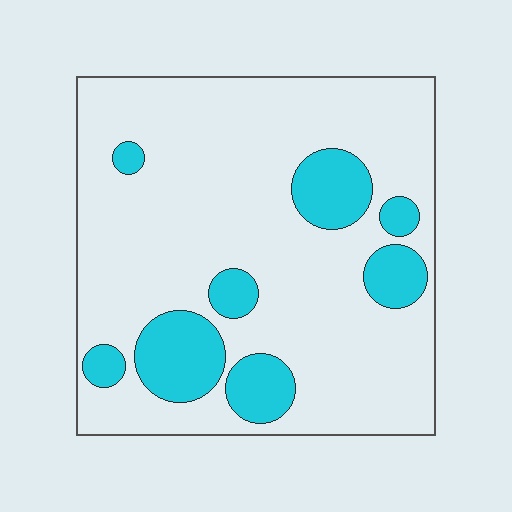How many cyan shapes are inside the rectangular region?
8.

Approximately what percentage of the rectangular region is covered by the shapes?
Approximately 20%.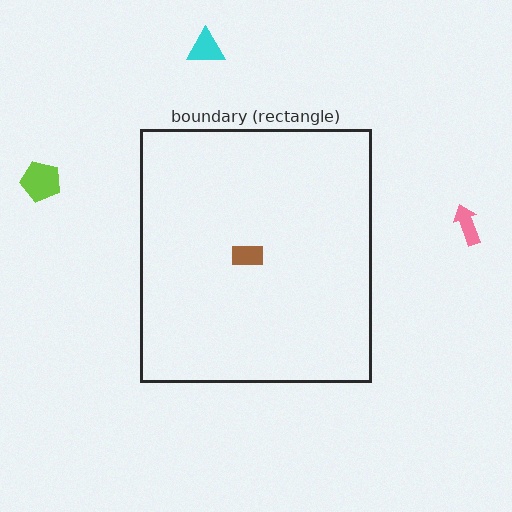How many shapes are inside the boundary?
1 inside, 3 outside.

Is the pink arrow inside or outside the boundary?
Outside.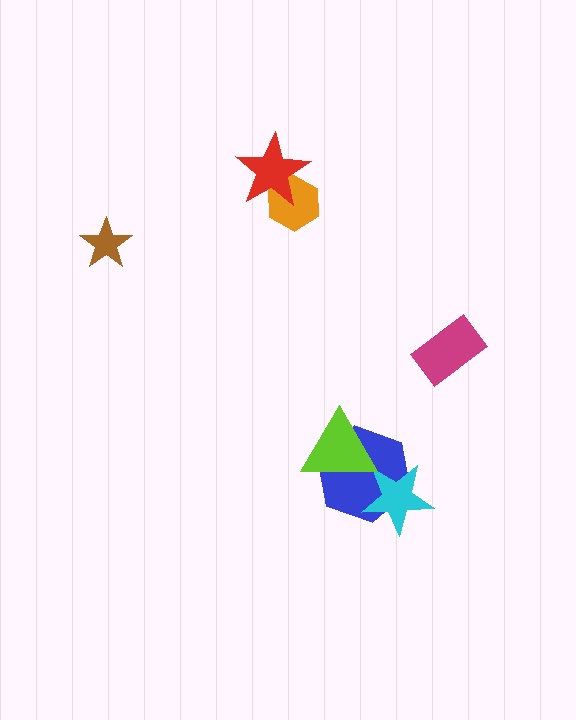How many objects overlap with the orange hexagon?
1 object overlaps with the orange hexagon.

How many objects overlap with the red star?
1 object overlaps with the red star.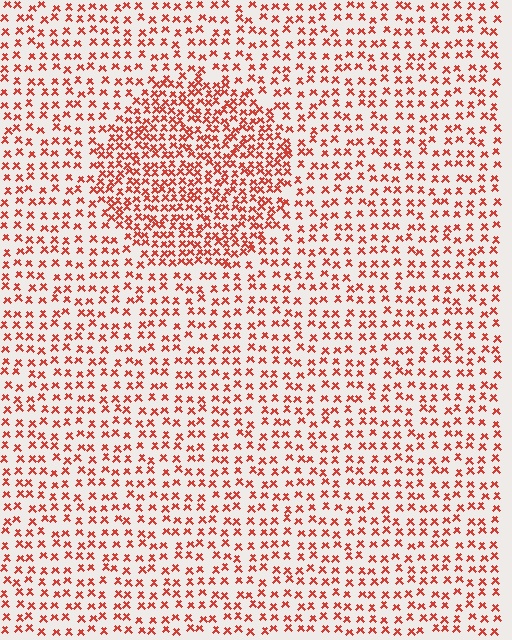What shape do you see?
I see a circle.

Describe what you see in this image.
The image contains small red elements arranged at two different densities. A circle-shaped region is visible where the elements are more densely packed than the surrounding area.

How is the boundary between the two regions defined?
The boundary is defined by a change in element density (approximately 1.9x ratio). All elements are the same color, size, and shape.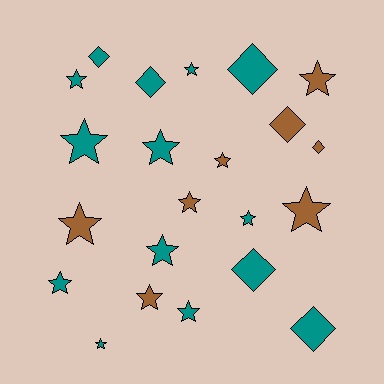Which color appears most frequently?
Teal, with 14 objects.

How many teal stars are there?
There are 9 teal stars.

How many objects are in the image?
There are 22 objects.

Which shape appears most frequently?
Star, with 15 objects.